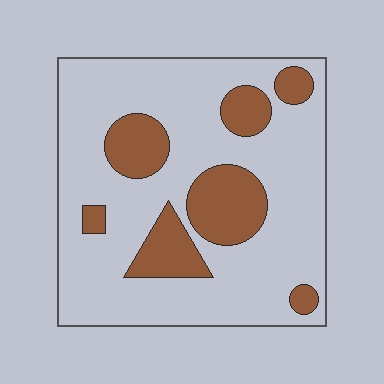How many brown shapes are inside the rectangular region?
7.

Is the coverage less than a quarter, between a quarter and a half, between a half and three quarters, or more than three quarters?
Less than a quarter.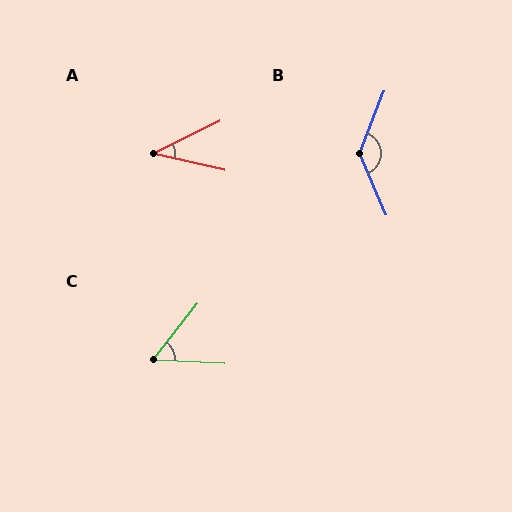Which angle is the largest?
B, at approximately 136 degrees.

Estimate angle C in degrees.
Approximately 55 degrees.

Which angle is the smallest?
A, at approximately 39 degrees.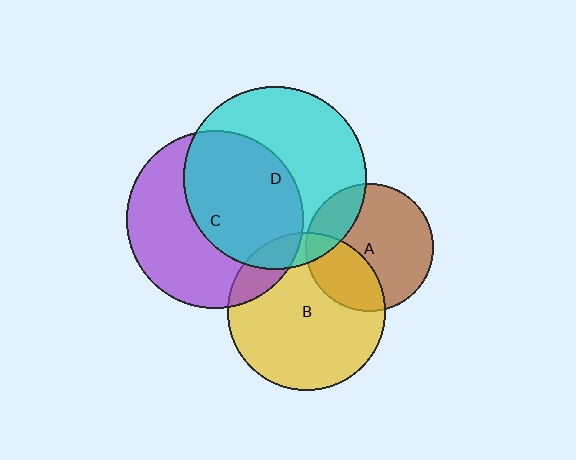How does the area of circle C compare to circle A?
Approximately 1.9 times.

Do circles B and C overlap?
Yes.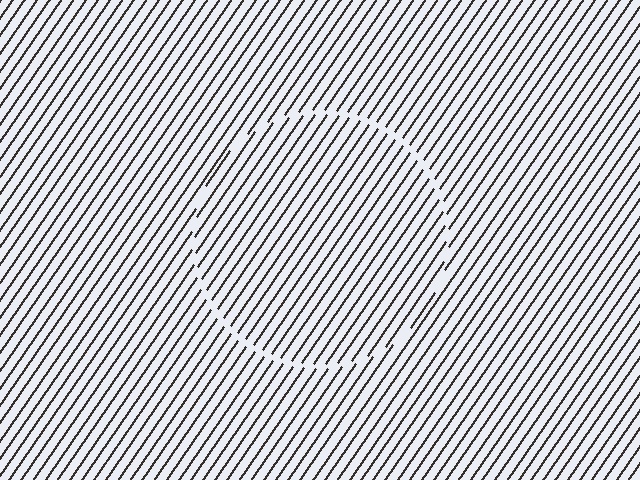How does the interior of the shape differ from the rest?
The interior of the shape contains the same grating, shifted by half a period — the contour is defined by the phase discontinuity where line-ends from the inner and outer gratings abut.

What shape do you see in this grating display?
An illusory circle. The interior of the shape contains the same grating, shifted by half a period — the contour is defined by the phase discontinuity where line-ends from the inner and outer gratings abut.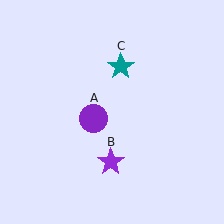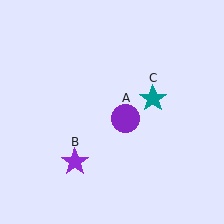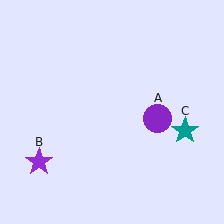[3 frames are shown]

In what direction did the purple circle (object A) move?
The purple circle (object A) moved right.